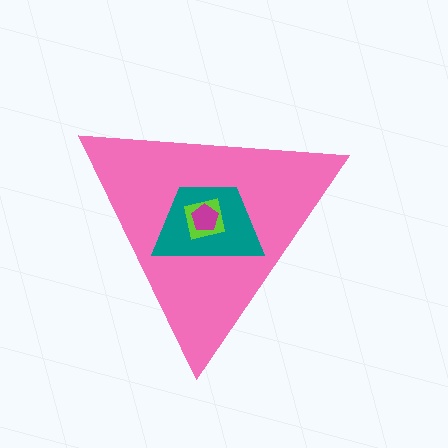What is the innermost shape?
The magenta pentagon.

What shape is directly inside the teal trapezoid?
The lime square.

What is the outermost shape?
The pink triangle.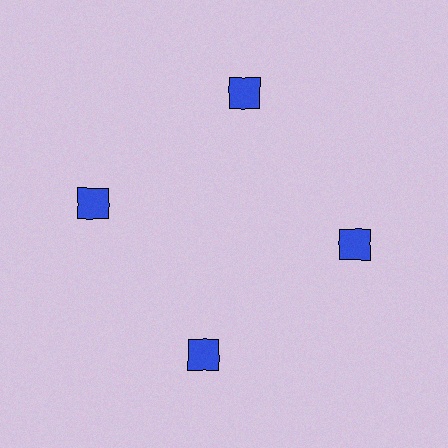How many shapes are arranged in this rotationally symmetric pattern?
There are 4 shapes, arranged in 4 groups of 1.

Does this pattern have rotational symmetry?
Yes, this pattern has 4-fold rotational symmetry. It looks the same after rotating 90 degrees around the center.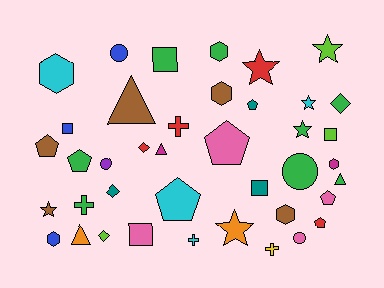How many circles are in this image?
There are 4 circles.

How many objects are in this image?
There are 40 objects.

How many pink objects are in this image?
There are 4 pink objects.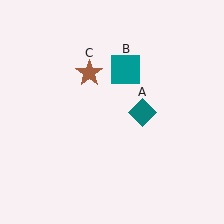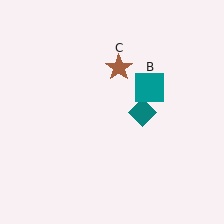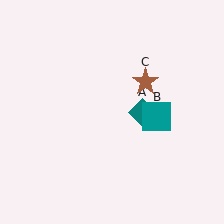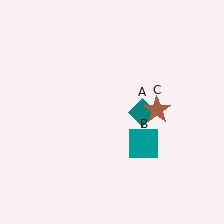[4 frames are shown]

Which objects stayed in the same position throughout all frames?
Teal diamond (object A) remained stationary.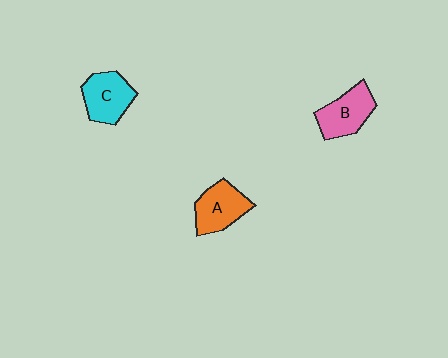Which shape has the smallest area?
Shape C (cyan).